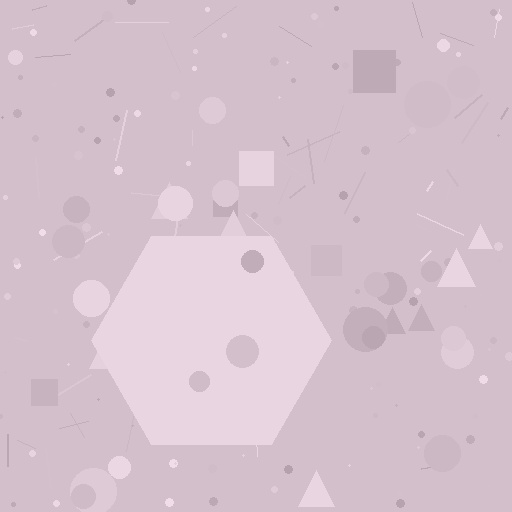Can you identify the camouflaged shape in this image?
The camouflaged shape is a hexagon.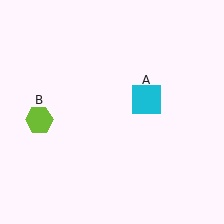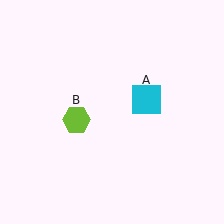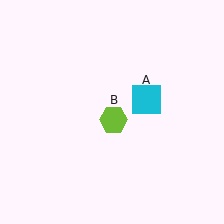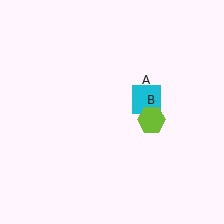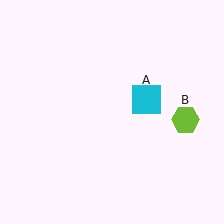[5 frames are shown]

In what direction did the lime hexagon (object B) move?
The lime hexagon (object B) moved right.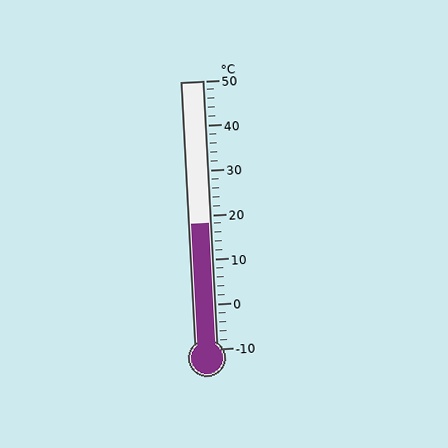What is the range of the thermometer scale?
The thermometer scale ranges from -10°C to 50°C.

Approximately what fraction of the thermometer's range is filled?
The thermometer is filled to approximately 45% of its range.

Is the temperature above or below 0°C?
The temperature is above 0°C.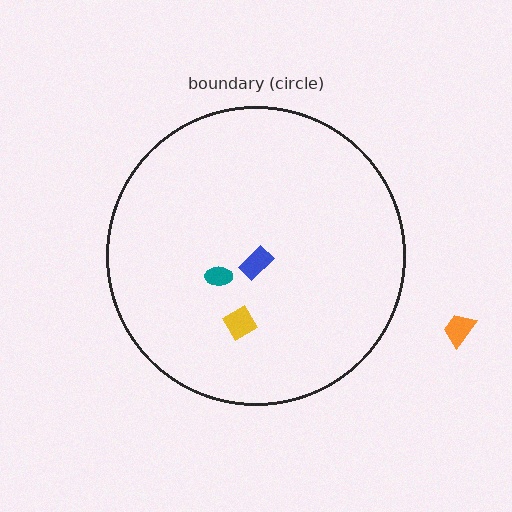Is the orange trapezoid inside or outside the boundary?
Outside.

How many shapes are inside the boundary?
3 inside, 1 outside.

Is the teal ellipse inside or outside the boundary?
Inside.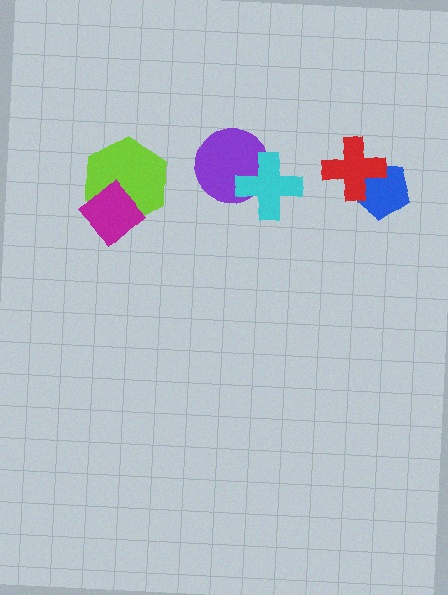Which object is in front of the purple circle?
The cyan cross is in front of the purple circle.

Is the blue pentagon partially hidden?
Yes, it is partially covered by another shape.